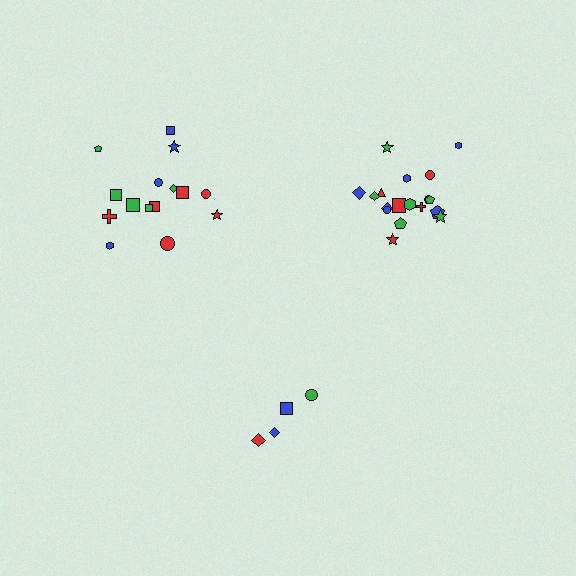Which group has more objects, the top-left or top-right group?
The top-right group.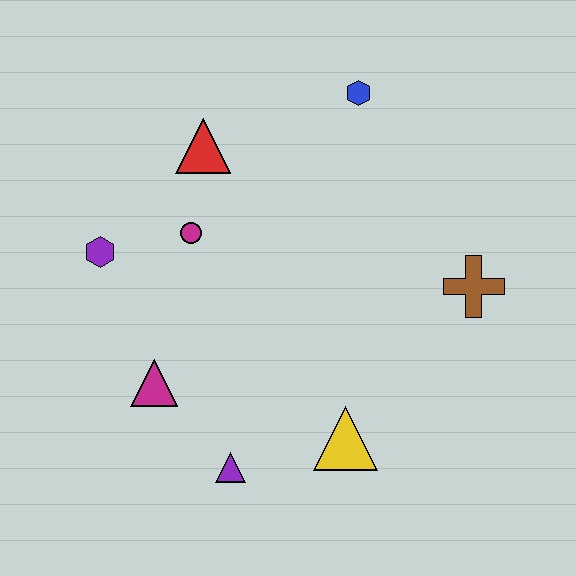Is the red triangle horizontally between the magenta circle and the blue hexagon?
Yes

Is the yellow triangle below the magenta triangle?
Yes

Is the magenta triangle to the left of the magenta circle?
Yes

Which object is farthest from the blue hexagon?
The purple triangle is farthest from the blue hexagon.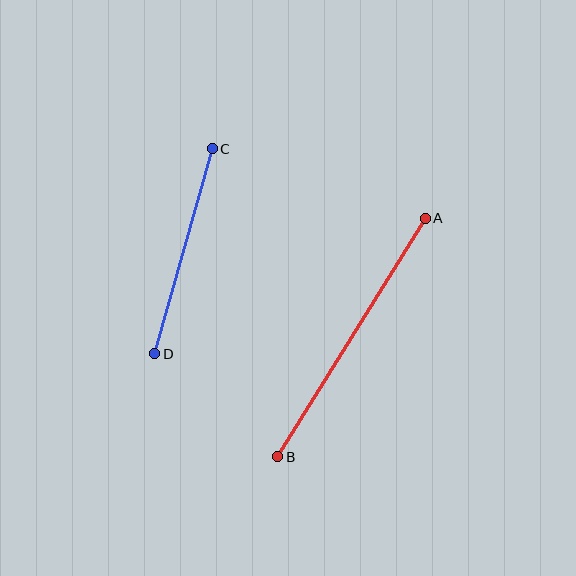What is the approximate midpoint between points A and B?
The midpoint is at approximately (352, 338) pixels.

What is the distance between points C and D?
The distance is approximately 213 pixels.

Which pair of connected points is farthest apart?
Points A and B are farthest apart.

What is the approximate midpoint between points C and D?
The midpoint is at approximately (183, 251) pixels.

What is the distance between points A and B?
The distance is approximately 280 pixels.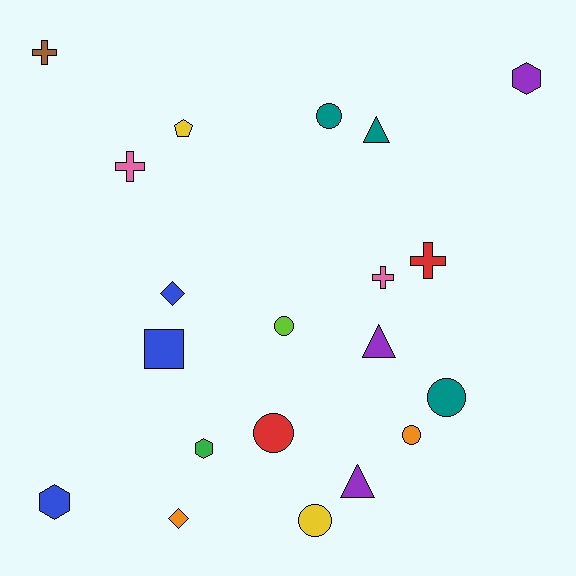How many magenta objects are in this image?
There are no magenta objects.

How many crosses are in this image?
There are 4 crosses.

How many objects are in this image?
There are 20 objects.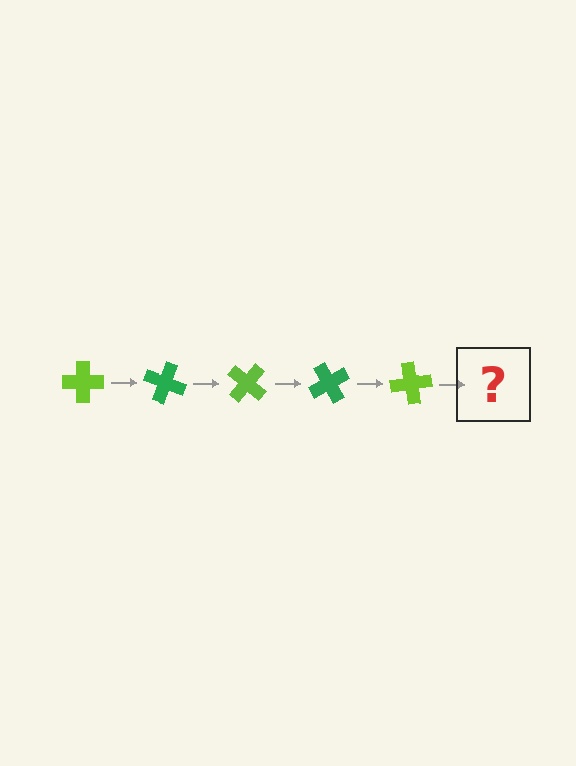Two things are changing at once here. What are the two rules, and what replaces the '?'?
The two rules are that it rotates 20 degrees each step and the color cycles through lime and green. The '?' should be a green cross, rotated 100 degrees from the start.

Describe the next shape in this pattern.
It should be a green cross, rotated 100 degrees from the start.